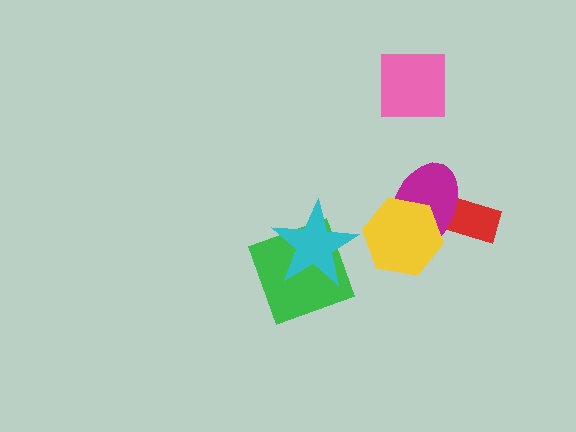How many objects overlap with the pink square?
0 objects overlap with the pink square.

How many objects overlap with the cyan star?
1 object overlaps with the cyan star.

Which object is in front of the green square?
The cyan star is in front of the green square.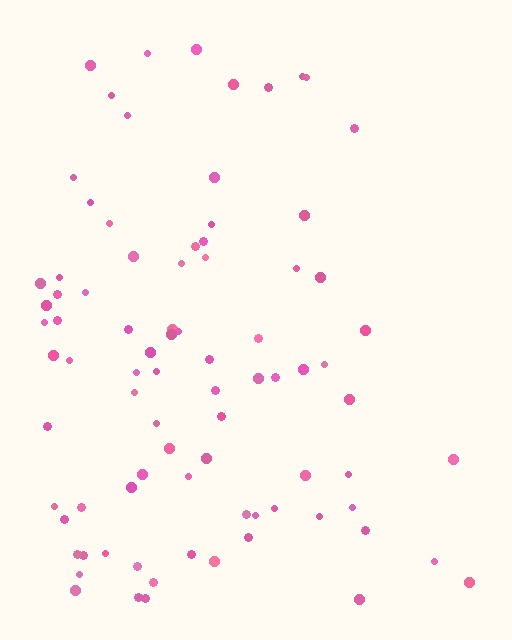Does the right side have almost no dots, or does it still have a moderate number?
Still a moderate number, just noticeably fewer than the left.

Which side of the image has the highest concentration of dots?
The left.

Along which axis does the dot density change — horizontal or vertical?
Horizontal.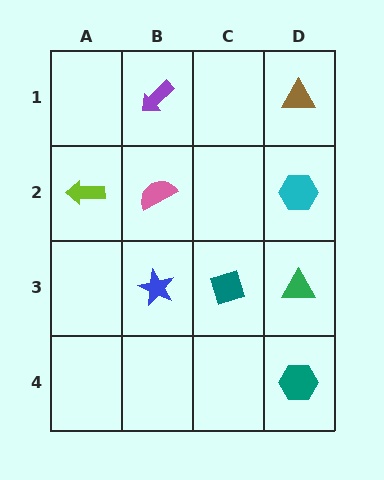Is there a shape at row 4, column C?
No, that cell is empty.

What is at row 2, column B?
A pink semicircle.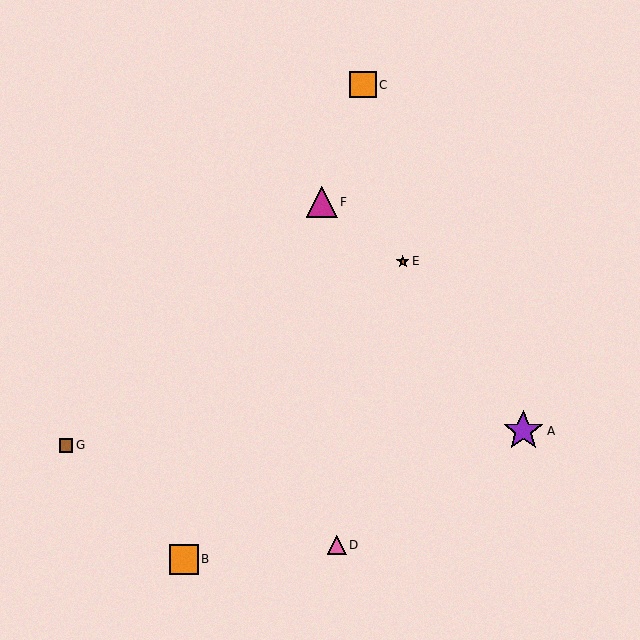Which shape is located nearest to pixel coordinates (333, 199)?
The magenta triangle (labeled F) at (322, 202) is nearest to that location.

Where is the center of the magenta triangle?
The center of the magenta triangle is at (322, 202).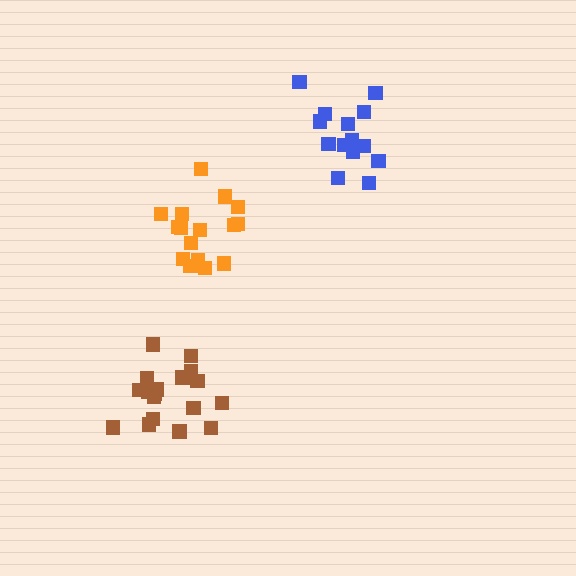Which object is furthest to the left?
The brown cluster is leftmost.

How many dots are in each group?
Group 1: 14 dots, Group 2: 18 dots, Group 3: 16 dots (48 total).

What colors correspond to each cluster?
The clusters are colored: blue, brown, orange.